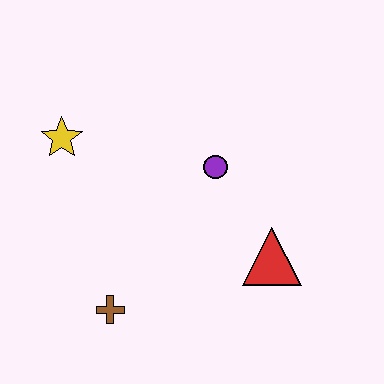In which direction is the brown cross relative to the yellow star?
The brown cross is below the yellow star.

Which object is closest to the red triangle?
The purple circle is closest to the red triangle.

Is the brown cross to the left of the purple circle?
Yes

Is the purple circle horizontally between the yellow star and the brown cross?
No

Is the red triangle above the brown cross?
Yes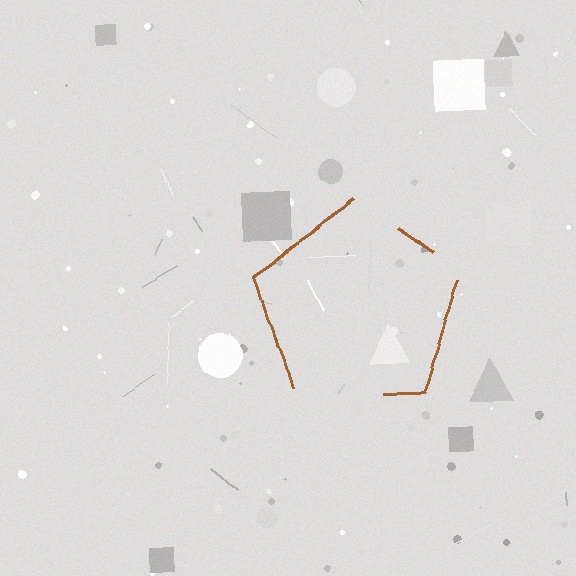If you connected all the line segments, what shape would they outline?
They would outline a pentagon.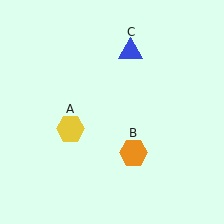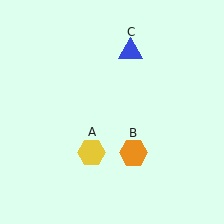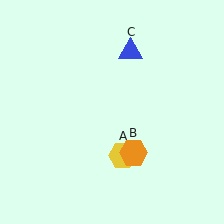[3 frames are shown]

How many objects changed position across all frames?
1 object changed position: yellow hexagon (object A).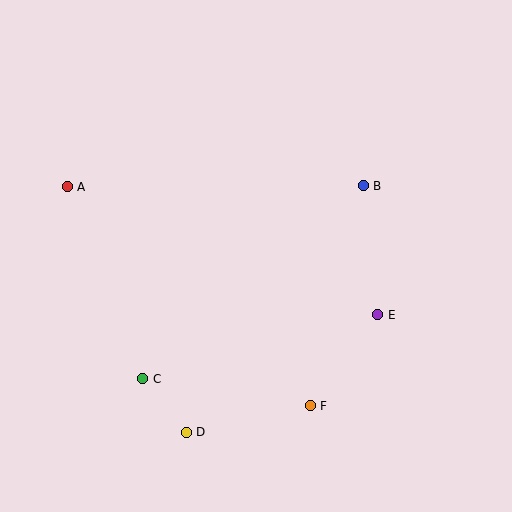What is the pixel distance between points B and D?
The distance between B and D is 303 pixels.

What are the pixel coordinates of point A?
Point A is at (67, 187).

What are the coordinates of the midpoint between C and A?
The midpoint between C and A is at (105, 283).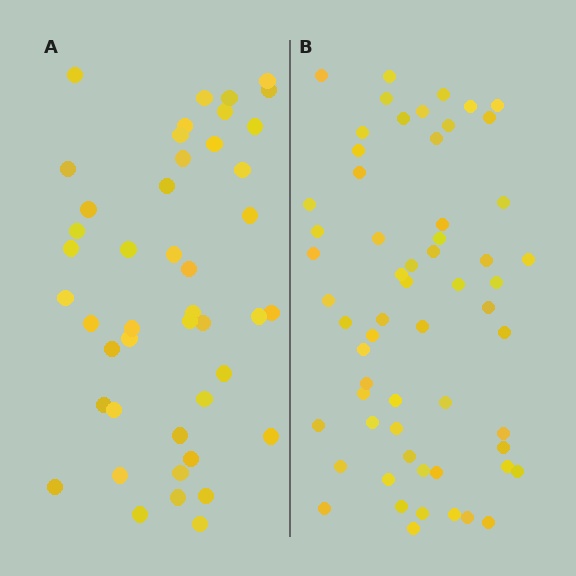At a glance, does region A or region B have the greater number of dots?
Region B (the right region) has more dots.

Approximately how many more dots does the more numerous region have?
Region B has approximately 15 more dots than region A.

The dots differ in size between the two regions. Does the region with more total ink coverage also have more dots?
No. Region A has more total ink coverage because its dots are larger, but region B actually contains more individual dots. Total area can be misleading — the number of items is what matters here.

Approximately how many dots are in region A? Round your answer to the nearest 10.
About 40 dots. (The exact count is 45, which rounds to 40.)